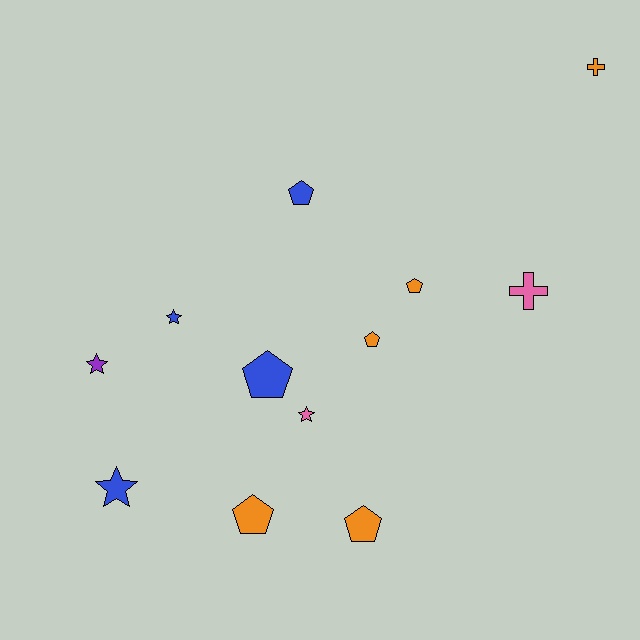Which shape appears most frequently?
Pentagon, with 6 objects.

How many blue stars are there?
There are 2 blue stars.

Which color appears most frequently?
Orange, with 5 objects.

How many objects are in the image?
There are 12 objects.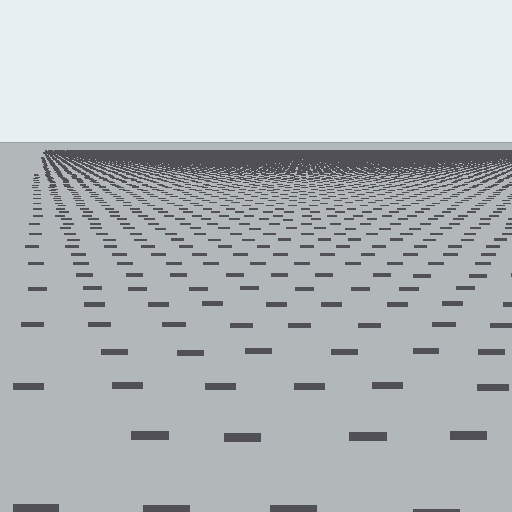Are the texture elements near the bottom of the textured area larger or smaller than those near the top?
Larger. Near the bottom, elements are closer to the viewer and appear at a bigger on-screen size.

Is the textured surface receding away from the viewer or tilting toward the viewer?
The surface is receding away from the viewer. Texture elements get smaller and denser toward the top.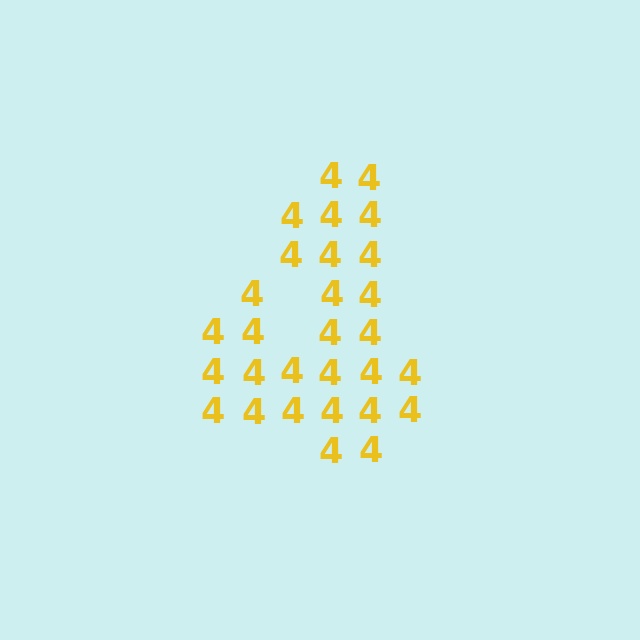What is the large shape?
The large shape is the digit 4.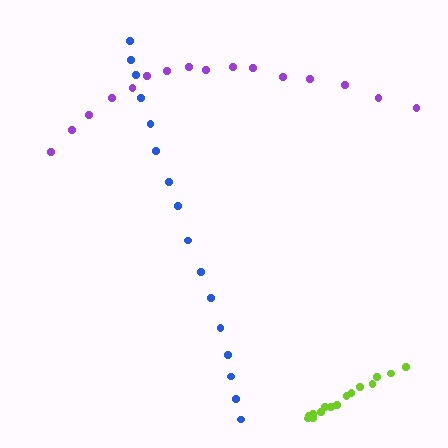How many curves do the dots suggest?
There are 3 distinct paths.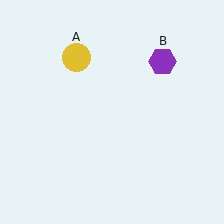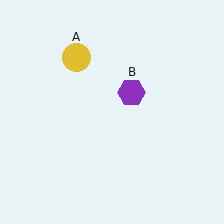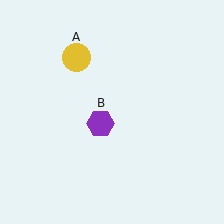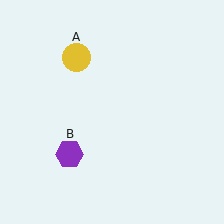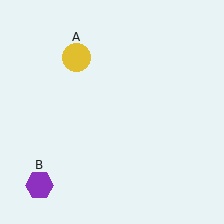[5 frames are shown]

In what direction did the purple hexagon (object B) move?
The purple hexagon (object B) moved down and to the left.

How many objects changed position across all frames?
1 object changed position: purple hexagon (object B).